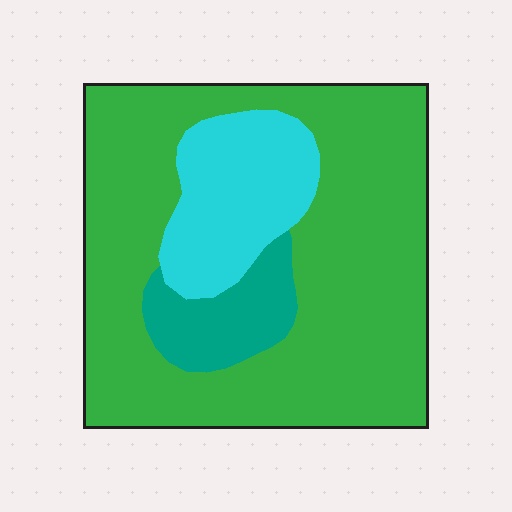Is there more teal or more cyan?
Cyan.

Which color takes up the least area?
Teal, at roughly 10%.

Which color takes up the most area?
Green, at roughly 70%.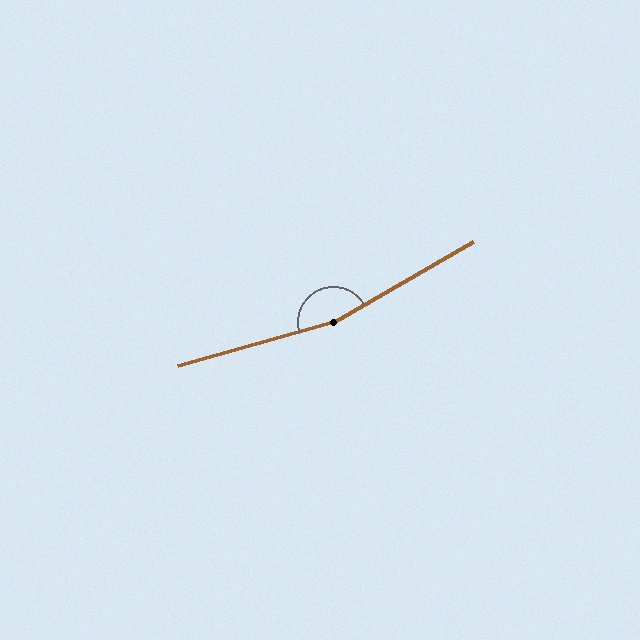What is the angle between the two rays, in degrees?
Approximately 166 degrees.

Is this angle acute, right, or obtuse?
It is obtuse.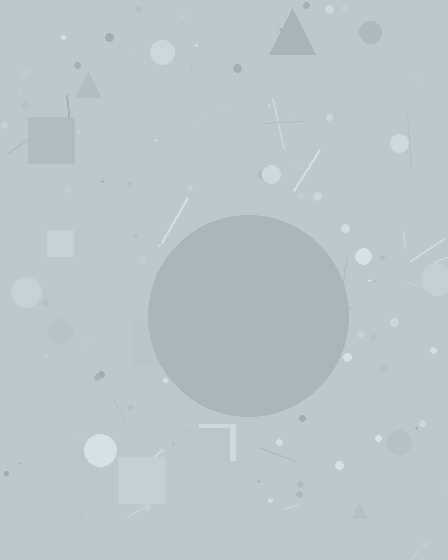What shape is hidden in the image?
A circle is hidden in the image.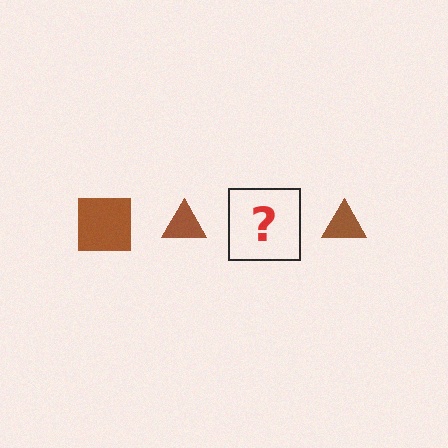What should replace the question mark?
The question mark should be replaced with a brown square.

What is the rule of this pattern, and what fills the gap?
The rule is that the pattern cycles through square, triangle shapes in brown. The gap should be filled with a brown square.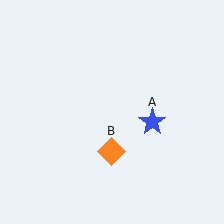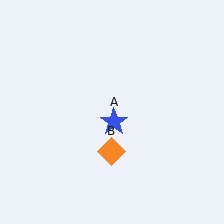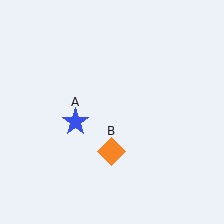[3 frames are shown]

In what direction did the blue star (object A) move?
The blue star (object A) moved left.